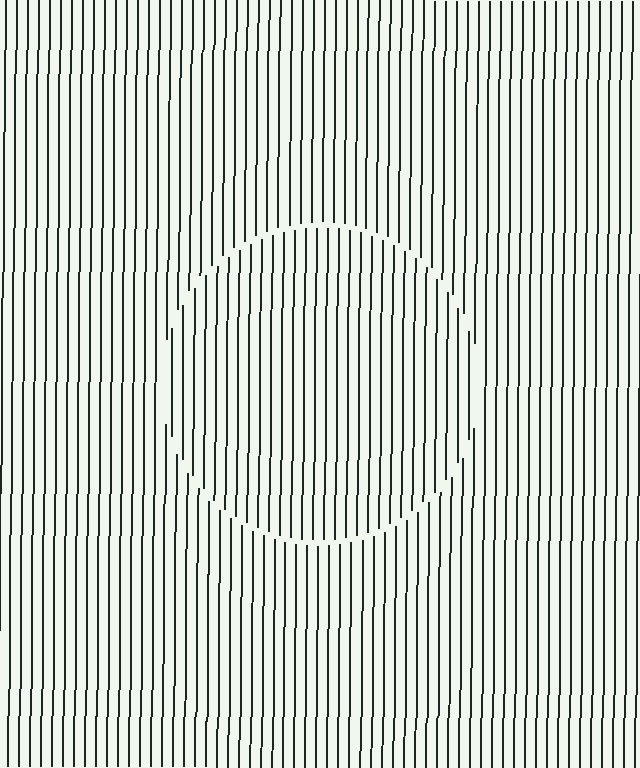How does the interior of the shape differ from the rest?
The interior of the shape contains the same grating, shifted by half a period — the contour is defined by the phase discontinuity where line-ends from the inner and outer gratings abut.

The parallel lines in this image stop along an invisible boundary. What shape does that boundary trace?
An illusory circle. The interior of the shape contains the same grating, shifted by half a period — the contour is defined by the phase discontinuity where line-ends from the inner and outer gratings abut.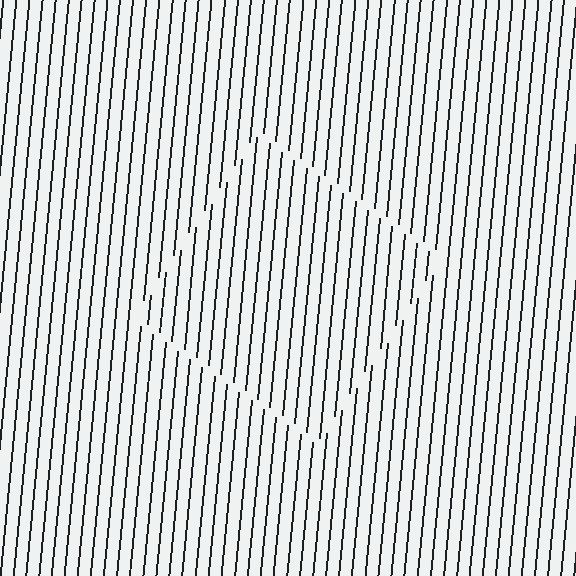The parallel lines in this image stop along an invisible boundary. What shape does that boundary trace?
An illusory square. The interior of the shape contains the same grating, shifted by half a period — the contour is defined by the phase discontinuity where line-ends from the inner and outer gratings abut.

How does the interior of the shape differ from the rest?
The interior of the shape contains the same grating, shifted by half a period — the contour is defined by the phase discontinuity where line-ends from the inner and outer gratings abut.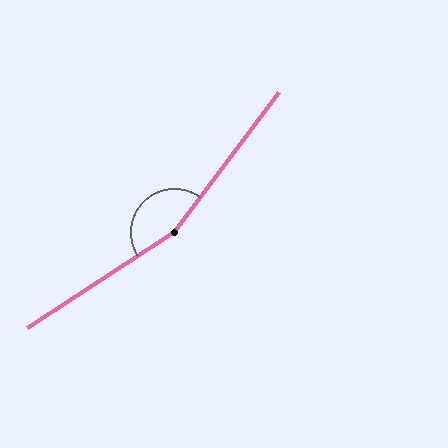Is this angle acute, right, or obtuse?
It is obtuse.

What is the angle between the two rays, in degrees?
Approximately 160 degrees.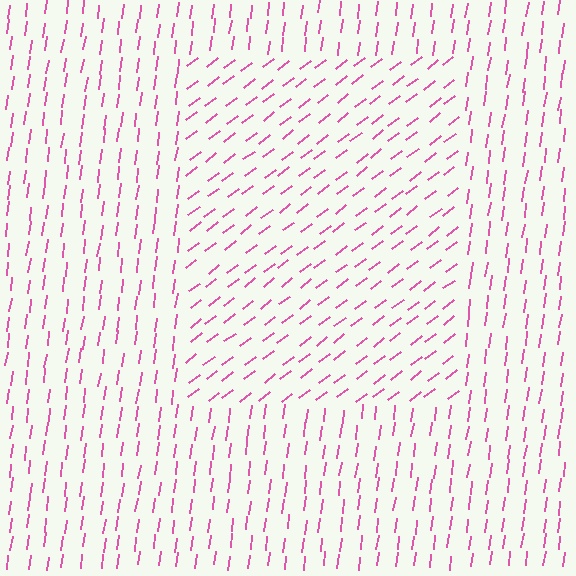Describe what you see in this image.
The image is filled with small pink line segments. A rectangle region in the image has lines oriented differently from the surrounding lines, creating a visible texture boundary.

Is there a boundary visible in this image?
Yes, there is a texture boundary formed by a change in line orientation.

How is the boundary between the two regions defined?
The boundary is defined purely by a change in line orientation (approximately 45 degrees difference). All lines are the same color and thickness.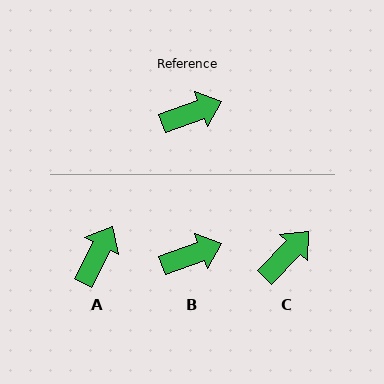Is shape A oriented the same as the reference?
No, it is off by about 42 degrees.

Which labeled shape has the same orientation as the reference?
B.